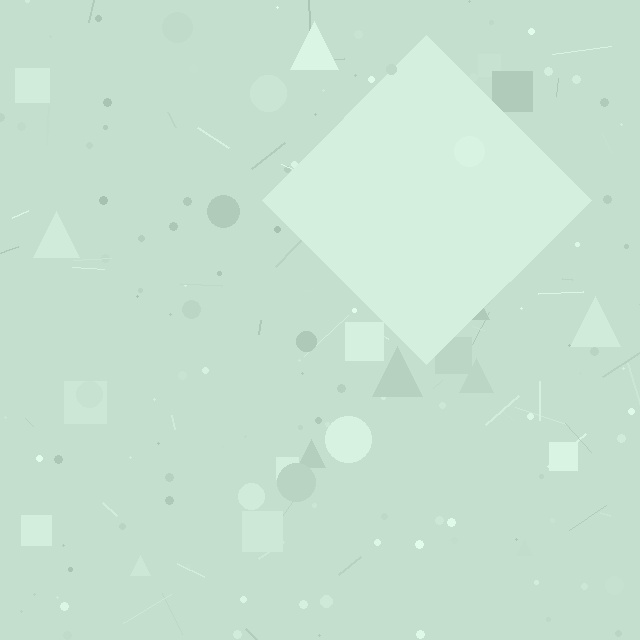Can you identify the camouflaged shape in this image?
The camouflaged shape is a diamond.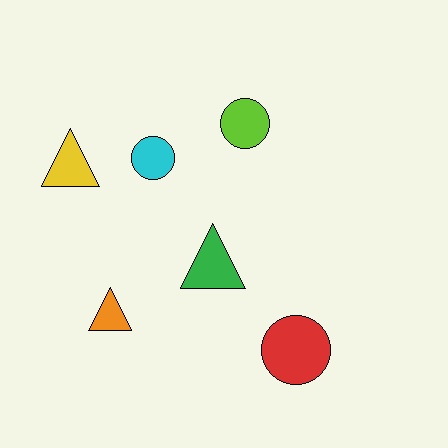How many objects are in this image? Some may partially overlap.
There are 6 objects.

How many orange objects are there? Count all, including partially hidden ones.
There is 1 orange object.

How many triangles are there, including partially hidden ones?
There are 3 triangles.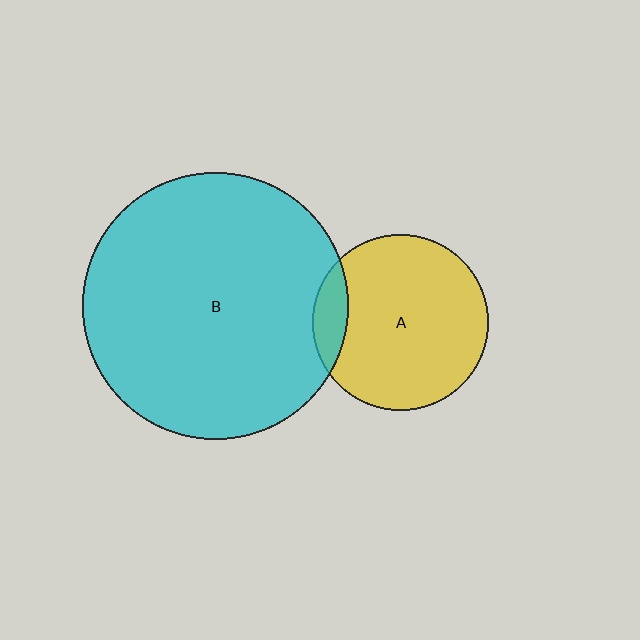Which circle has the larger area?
Circle B (cyan).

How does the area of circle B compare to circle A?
Approximately 2.3 times.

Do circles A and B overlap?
Yes.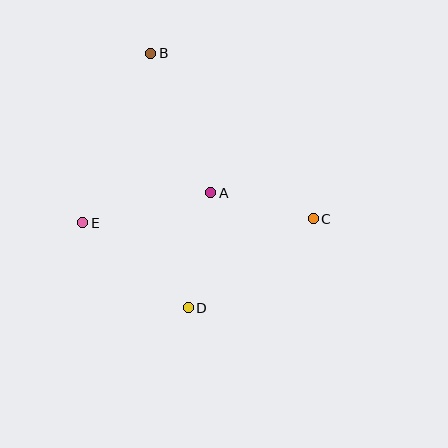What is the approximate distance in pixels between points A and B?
The distance between A and B is approximately 152 pixels.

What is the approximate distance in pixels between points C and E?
The distance between C and E is approximately 231 pixels.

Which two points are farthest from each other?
Points B and D are farthest from each other.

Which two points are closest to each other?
Points A and C are closest to each other.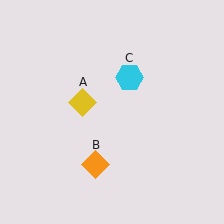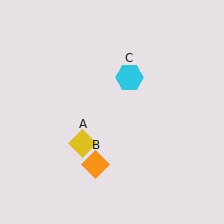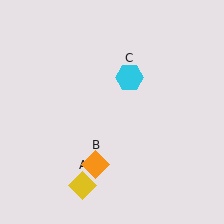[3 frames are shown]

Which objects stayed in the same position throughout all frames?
Orange diamond (object B) and cyan hexagon (object C) remained stationary.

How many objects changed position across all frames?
1 object changed position: yellow diamond (object A).